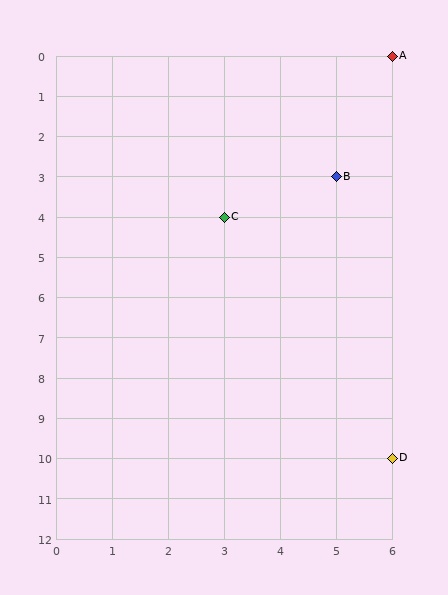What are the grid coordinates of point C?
Point C is at grid coordinates (3, 4).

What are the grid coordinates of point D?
Point D is at grid coordinates (6, 10).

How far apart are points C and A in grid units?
Points C and A are 3 columns and 4 rows apart (about 5.0 grid units diagonally).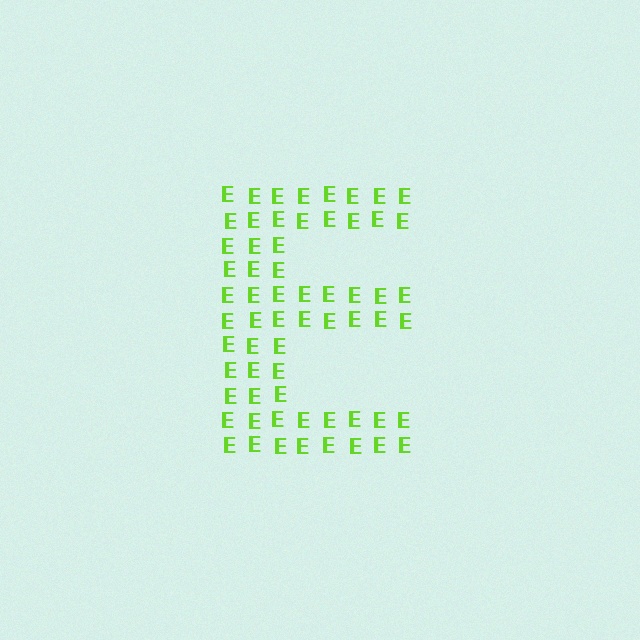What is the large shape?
The large shape is the letter E.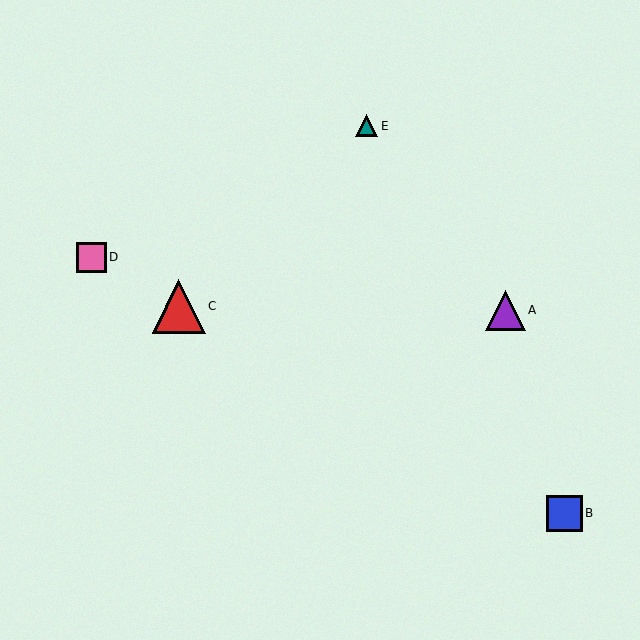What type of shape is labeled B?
Shape B is a blue square.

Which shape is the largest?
The red triangle (labeled C) is the largest.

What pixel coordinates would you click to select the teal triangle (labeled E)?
Click at (367, 126) to select the teal triangle E.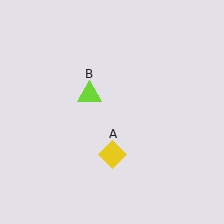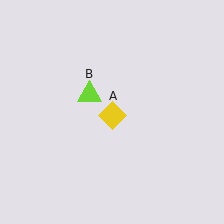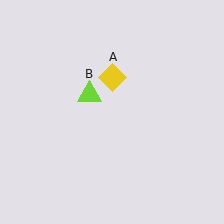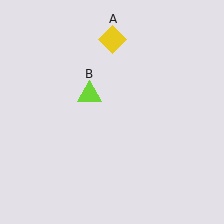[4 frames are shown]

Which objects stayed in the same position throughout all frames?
Lime triangle (object B) remained stationary.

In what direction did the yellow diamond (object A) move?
The yellow diamond (object A) moved up.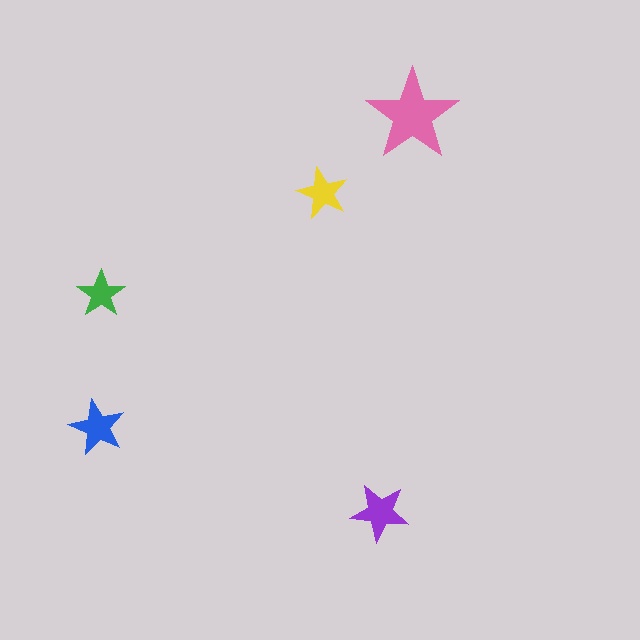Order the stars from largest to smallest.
the pink one, the purple one, the blue one, the yellow one, the green one.